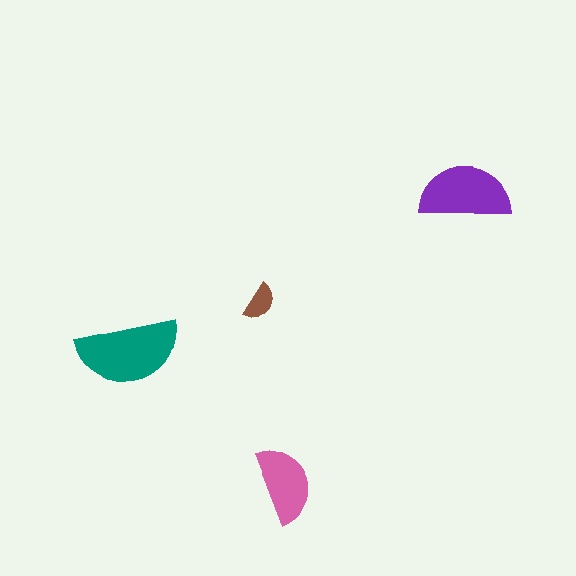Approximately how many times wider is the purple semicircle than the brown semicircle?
About 2.5 times wider.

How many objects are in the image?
There are 4 objects in the image.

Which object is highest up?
The purple semicircle is topmost.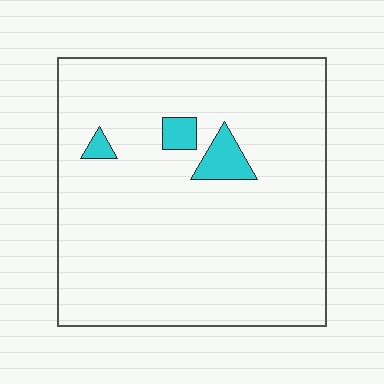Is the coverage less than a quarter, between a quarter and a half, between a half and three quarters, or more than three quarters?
Less than a quarter.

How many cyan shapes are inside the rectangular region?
3.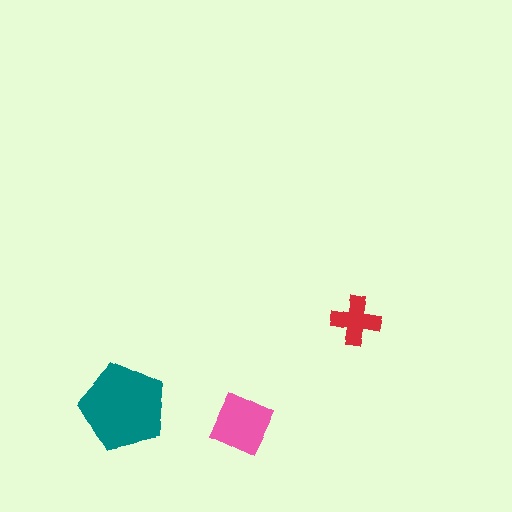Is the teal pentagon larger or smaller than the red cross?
Larger.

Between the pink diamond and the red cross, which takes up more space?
The pink diamond.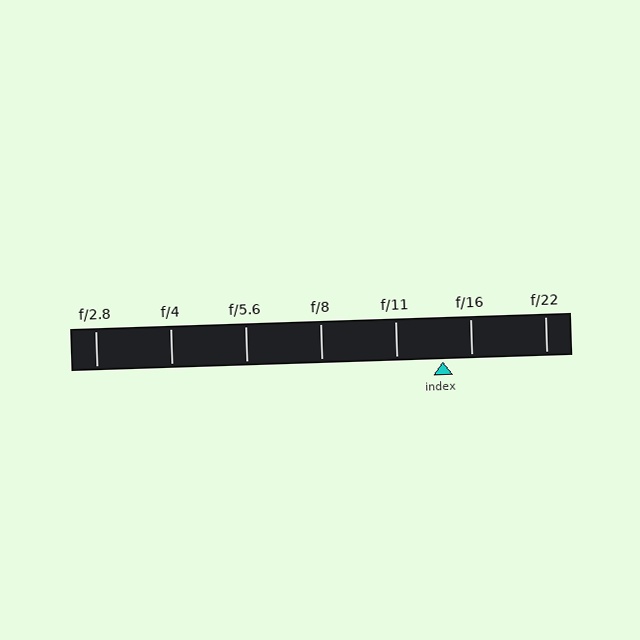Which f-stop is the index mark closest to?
The index mark is closest to f/16.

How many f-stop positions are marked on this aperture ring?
There are 7 f-stop positions marked.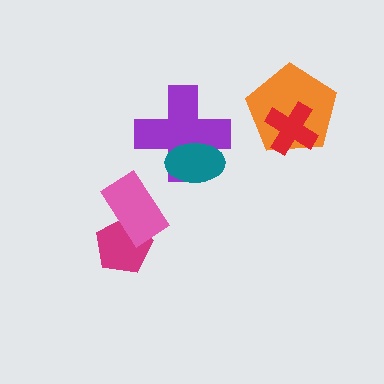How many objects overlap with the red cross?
1 object overlaps with the red cross.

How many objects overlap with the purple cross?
1 object overlaps with the purple cross.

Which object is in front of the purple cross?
The teal ellipse is in front of the purple cross.